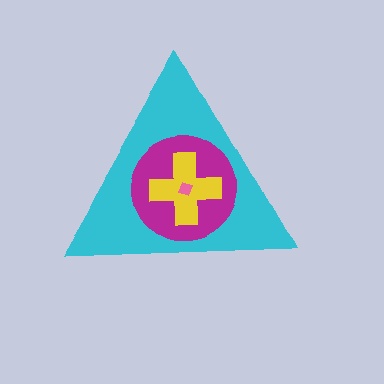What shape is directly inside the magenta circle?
The yellow cross.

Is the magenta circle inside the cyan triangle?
Yes.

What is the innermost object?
The pink diamond.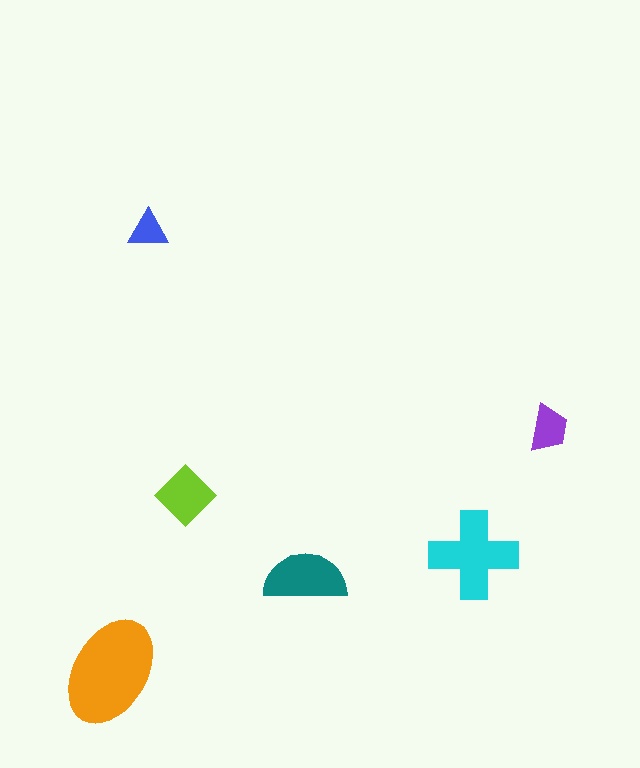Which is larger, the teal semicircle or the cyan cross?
The cyan cross.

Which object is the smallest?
The blue triangle.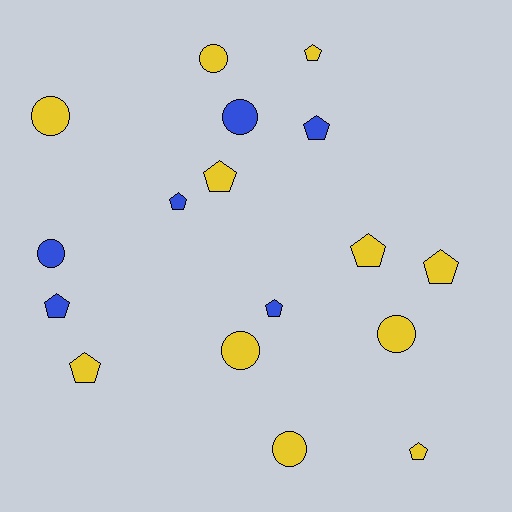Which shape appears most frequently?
Pentagon, with 10 objects.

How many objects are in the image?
There are 17 objects.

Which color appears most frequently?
Yellow, with 11 objects.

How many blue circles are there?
There are 2 blue circles.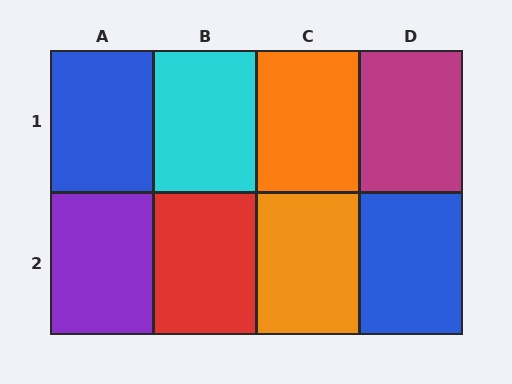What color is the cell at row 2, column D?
Blue.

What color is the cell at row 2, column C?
Orange.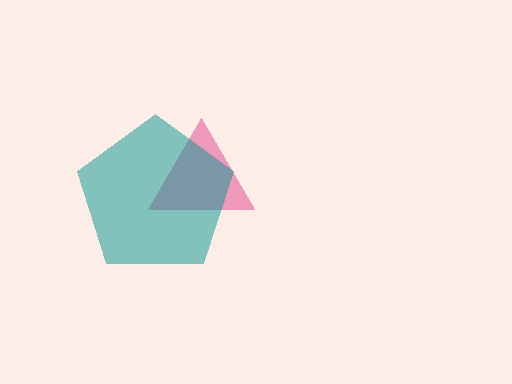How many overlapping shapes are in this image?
There are 2 overlapping shapes in the image.